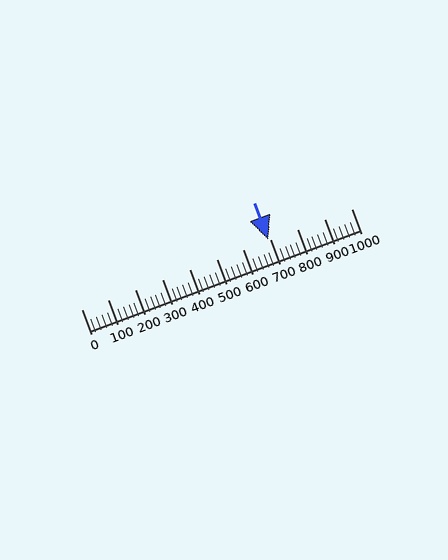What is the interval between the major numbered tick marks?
The major tick marks are spaced 100 units apart.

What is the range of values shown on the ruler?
The ruler shows values from 0 to 1000.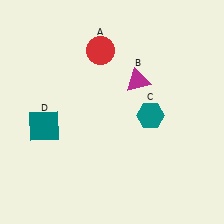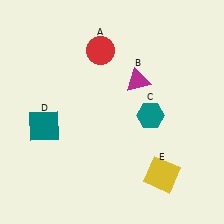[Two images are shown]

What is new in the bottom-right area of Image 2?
A yellow square (E) was added in the bottom-right area of Image 2.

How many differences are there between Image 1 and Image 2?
There is 1 difference between the two images.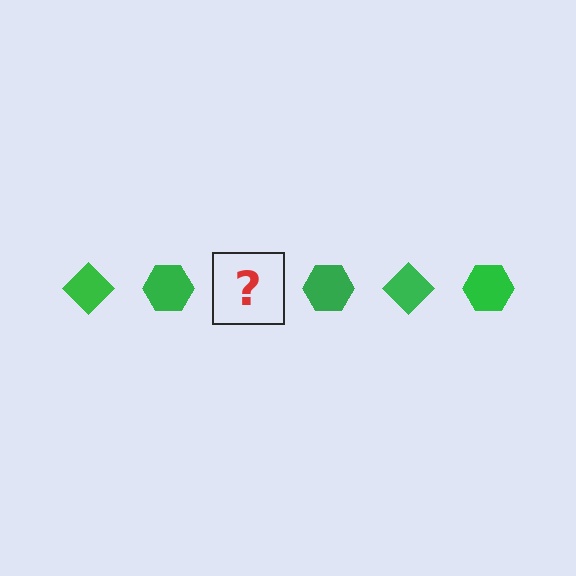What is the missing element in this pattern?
The missing element is a green diamond.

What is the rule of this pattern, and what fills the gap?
The rule is that the pattern cycles through diamond, hexagon shapes in green. The gap should be filled with a green diamond.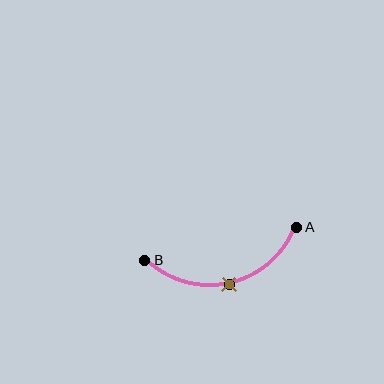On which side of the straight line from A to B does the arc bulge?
The arc bulges below the straight line connecting A and B.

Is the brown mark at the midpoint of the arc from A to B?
Yes. The brown mark lies on the arc at equal arc-length from both A and B — it is the arc midpoint.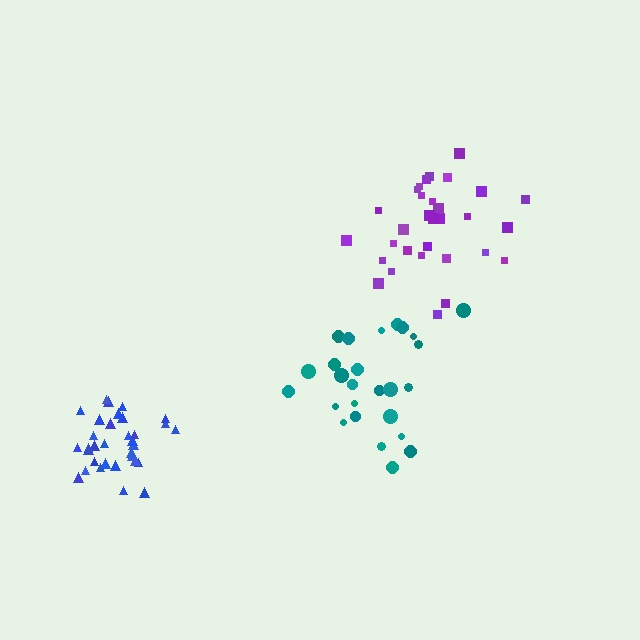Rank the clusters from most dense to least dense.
blue, purple, teal.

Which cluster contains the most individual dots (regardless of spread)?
Blue (33).